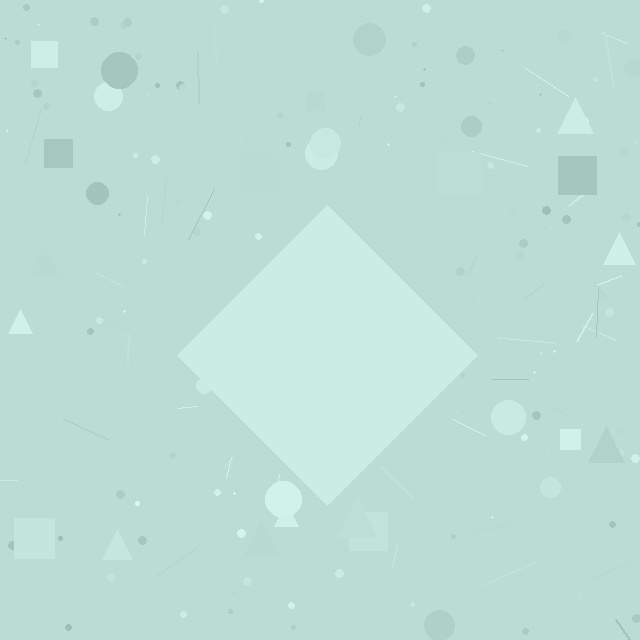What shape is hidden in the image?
A diamond is hidden in the image.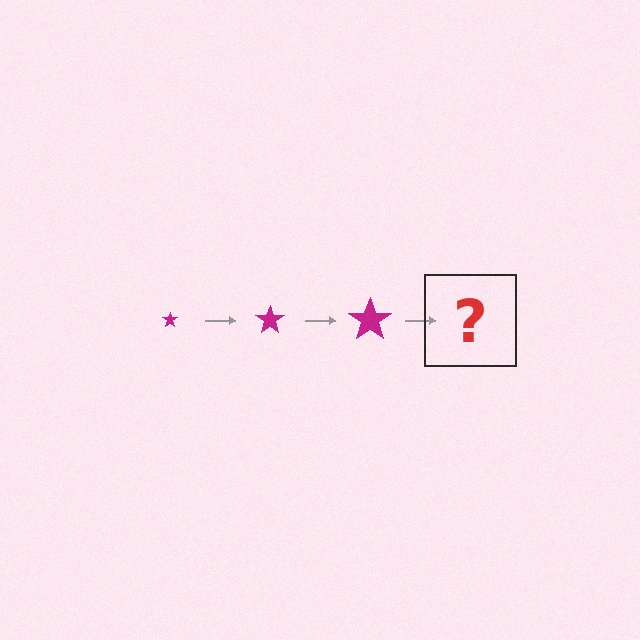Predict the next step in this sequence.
The next step is a magenta star, larger than the previous one.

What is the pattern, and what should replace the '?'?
The pattern is that the star gets progressively larger each step. The '?' should be a magenta star, larger than the previous one.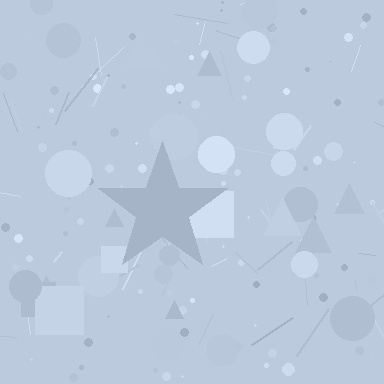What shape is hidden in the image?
A star is hidden in the image.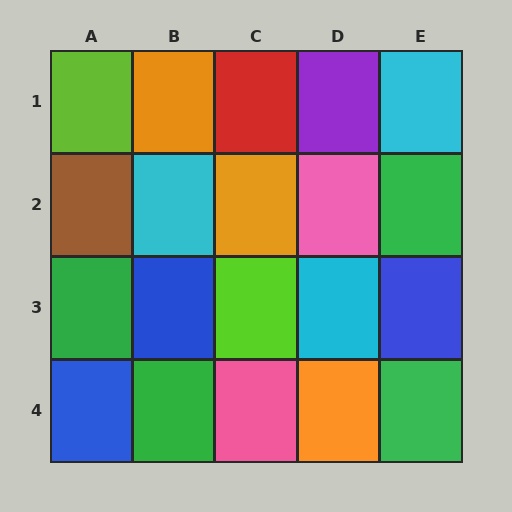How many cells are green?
4 cells are green.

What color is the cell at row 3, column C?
Lime.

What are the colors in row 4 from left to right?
Blue, green, pink, orange, green.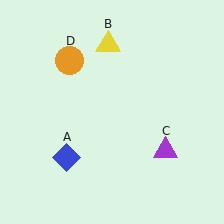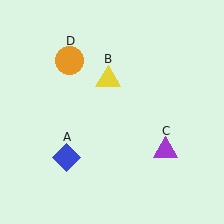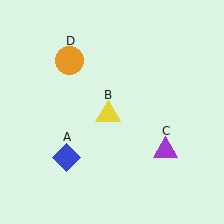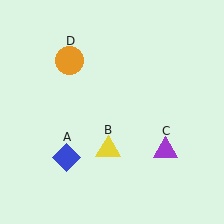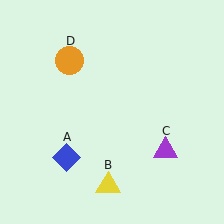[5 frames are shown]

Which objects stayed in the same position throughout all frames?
Blue diamond (object A) and purple triangle (object C) and orange circle (object D) remained stationary.